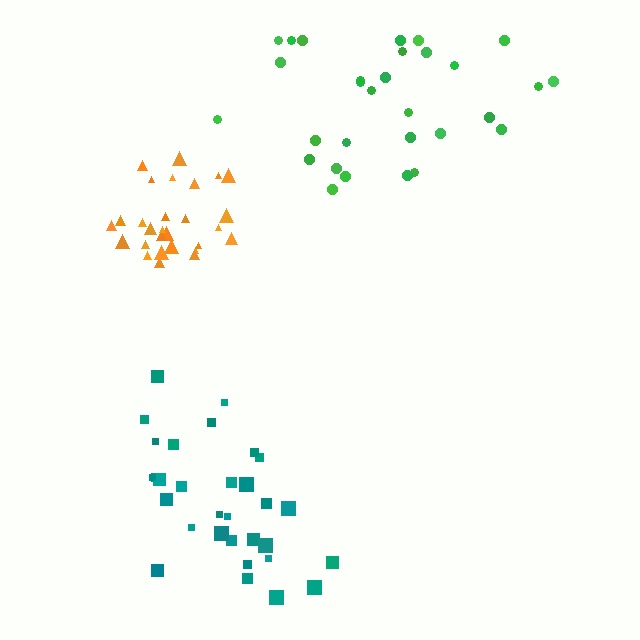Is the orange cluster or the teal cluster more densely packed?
Orange.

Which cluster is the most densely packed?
Orange.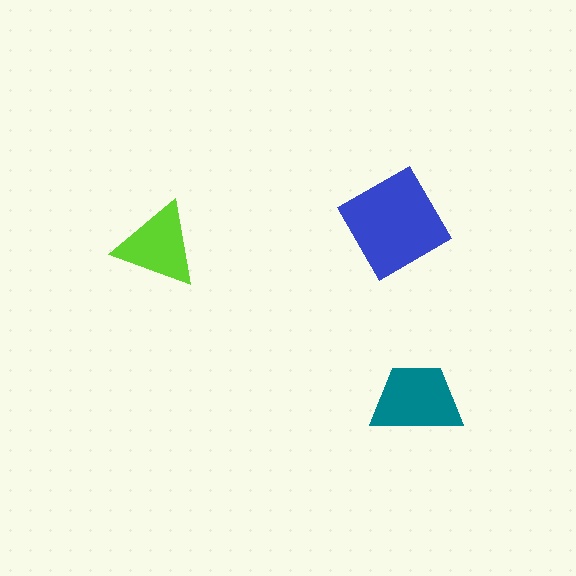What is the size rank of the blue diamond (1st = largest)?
1st.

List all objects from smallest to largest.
The lime triangle, the teal trapezoid, the blue diamond.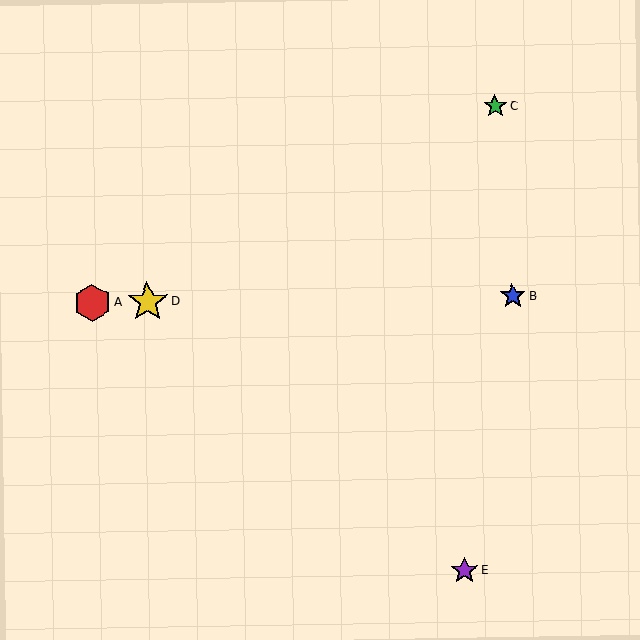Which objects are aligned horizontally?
Objects A, B, D are aligned horizontally.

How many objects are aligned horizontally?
3 objects (A, B, D) are aligned horizontally.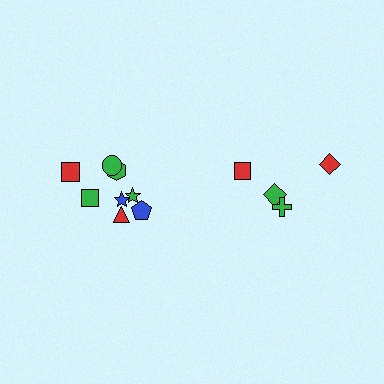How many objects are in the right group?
There are 4 objects.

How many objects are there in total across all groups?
There are 12 objects.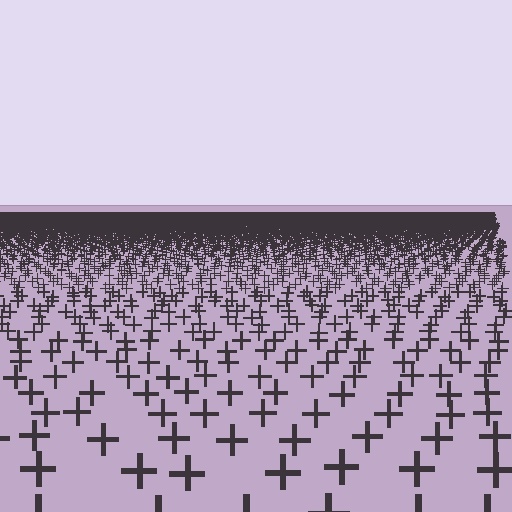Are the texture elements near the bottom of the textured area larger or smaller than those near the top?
Larger. Near the bottom, elements are closer to the viewer and appear at a bigger on-screen size.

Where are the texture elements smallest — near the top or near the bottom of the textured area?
Near the top.